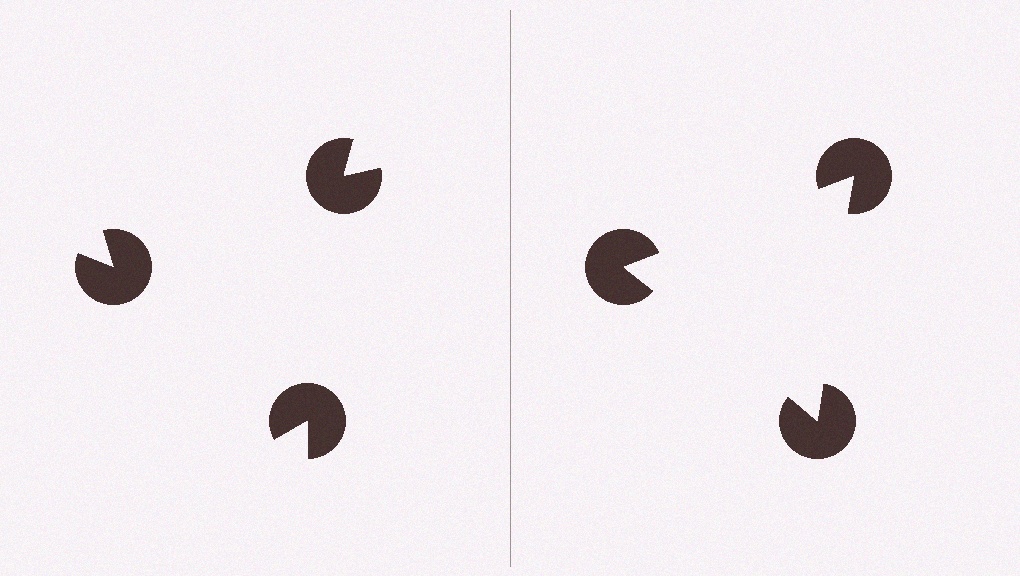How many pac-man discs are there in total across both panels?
6 — 3 on each side.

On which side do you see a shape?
An illusory triangle appears on the right side. On the left side the wedge cuts are rotated, so no coherent shape forms.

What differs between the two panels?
The pac-man discs are positioned identically on both sides; only the wedge orientations differ. On the right they align to a triangle; on the left they are misaligned.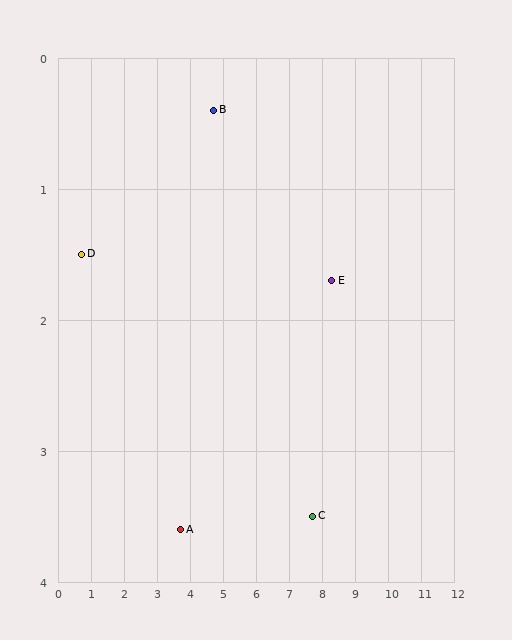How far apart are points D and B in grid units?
Points D and B are about 4.1 grid units apart.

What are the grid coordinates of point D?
Point D is at approximately (0.7, 1.5).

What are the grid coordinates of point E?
Point E is at approximately (8.3, 1.7).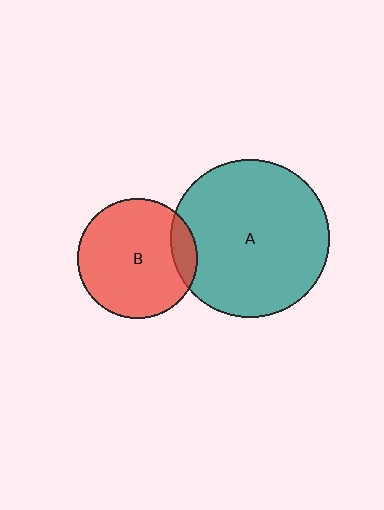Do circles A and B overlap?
Yes.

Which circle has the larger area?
Circle A (teal).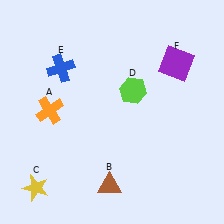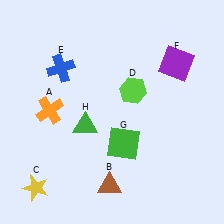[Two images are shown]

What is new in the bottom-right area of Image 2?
A green square (G) was added in the bottom-right area of Image 2.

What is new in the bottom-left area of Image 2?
A green triangle (H) was added in the bottom-left area of Image 2.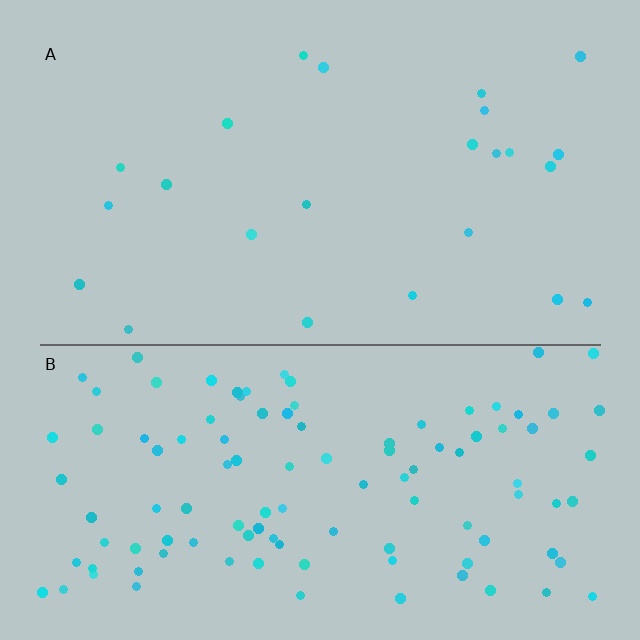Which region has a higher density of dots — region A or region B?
B (the bottom).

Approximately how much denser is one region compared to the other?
Approximately 4.6× — region B over region A.